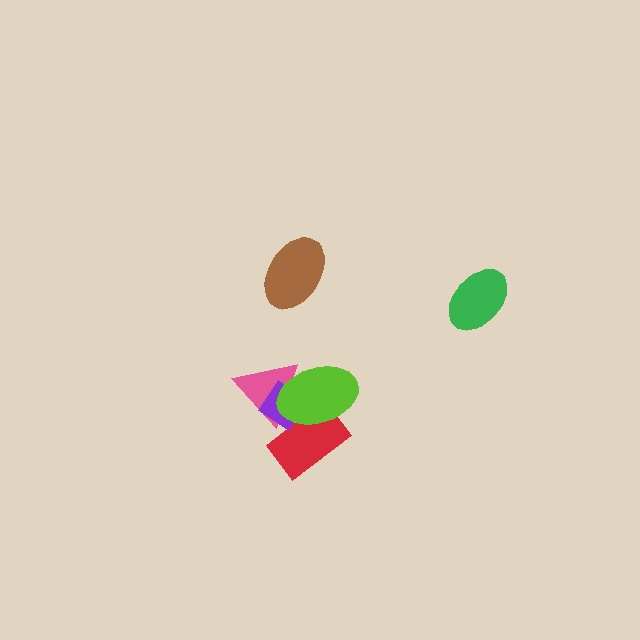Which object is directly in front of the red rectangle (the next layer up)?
The pink triangle is directly in front of the red rectangle.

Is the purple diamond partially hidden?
Yes, it is partially covered by another shape.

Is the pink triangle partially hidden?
Yes, it is partially covered by another shape.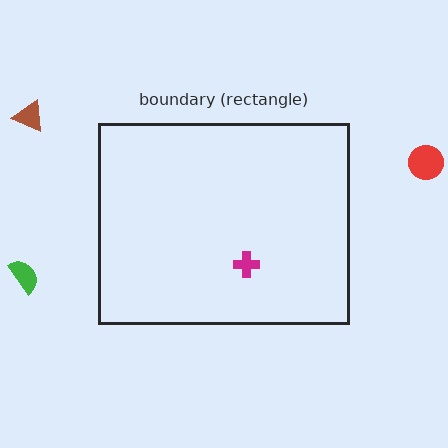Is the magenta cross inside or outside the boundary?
Inside.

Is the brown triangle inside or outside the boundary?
Outside.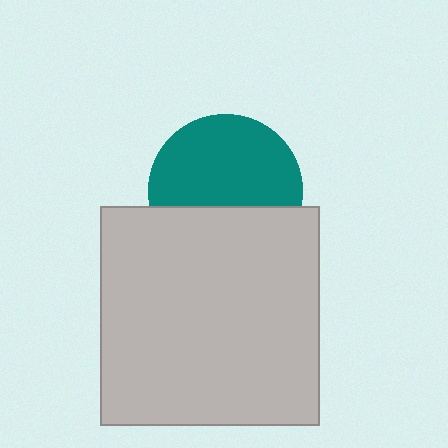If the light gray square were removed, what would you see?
You would see the complete teal circle.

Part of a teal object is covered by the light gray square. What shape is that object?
It is a circle.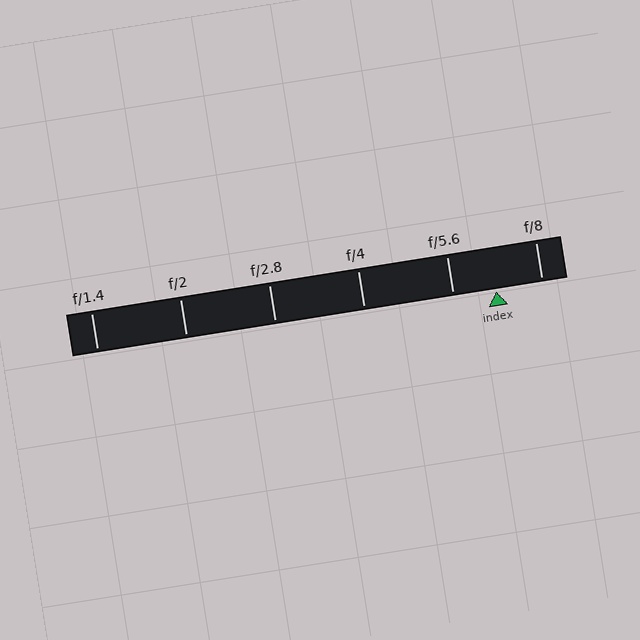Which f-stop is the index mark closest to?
The index mark is closest to f/5.6.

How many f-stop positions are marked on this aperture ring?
There are 6 f-stop positions marked.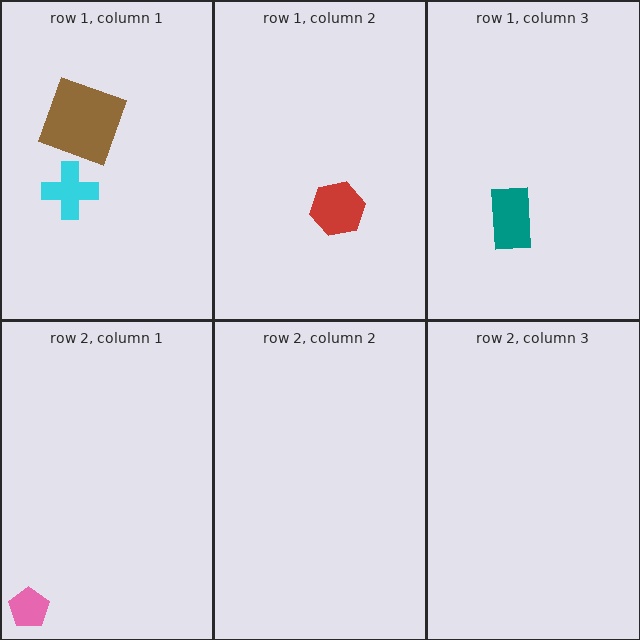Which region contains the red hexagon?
The row 1, column 2 region.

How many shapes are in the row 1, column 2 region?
1.